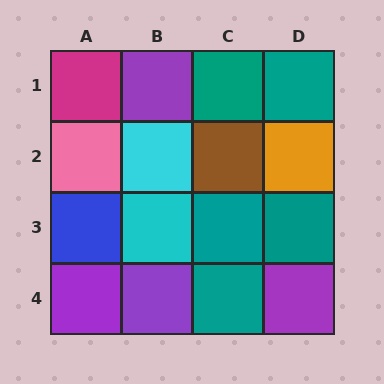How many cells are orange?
1 cell is orange.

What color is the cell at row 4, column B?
Purple.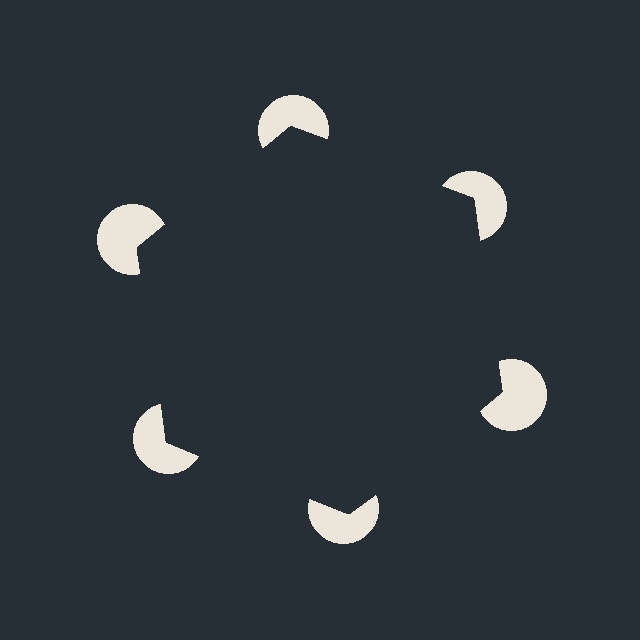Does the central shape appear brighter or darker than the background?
It typically appears slightly darker than the background, even though no actual brightness change is drawn.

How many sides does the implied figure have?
6 sides.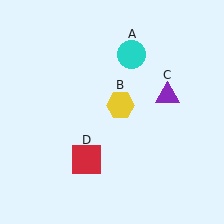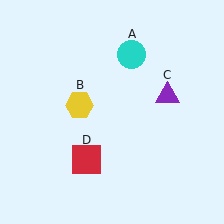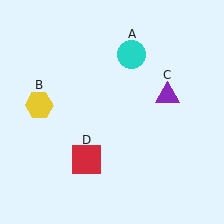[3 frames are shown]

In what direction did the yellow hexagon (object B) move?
The yellow hexagon (object B) moved left.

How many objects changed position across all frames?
1 object changed position: yellow hexagon (object B).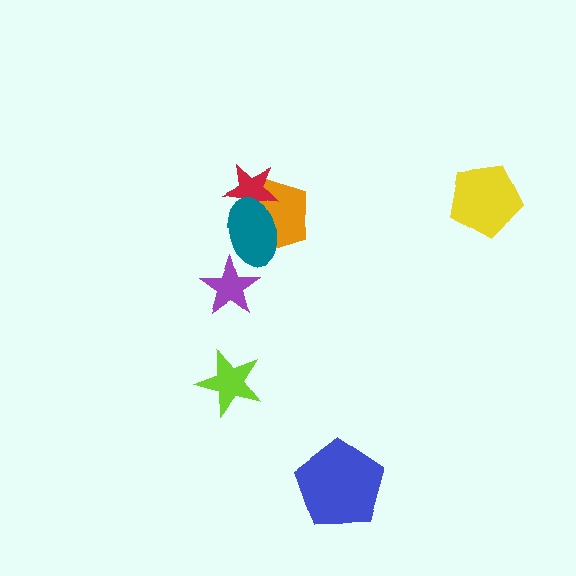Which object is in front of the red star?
The teal ellipse is in front of the red star.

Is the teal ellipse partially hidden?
Yes, it is partially covered by another shape.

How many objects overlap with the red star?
2 objects overlap with the red star.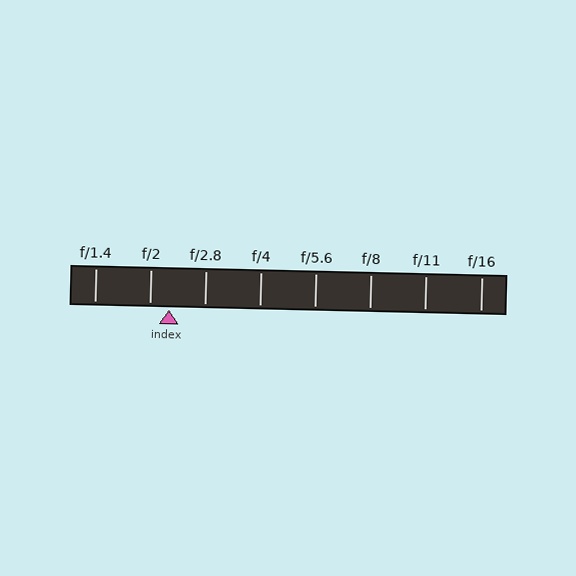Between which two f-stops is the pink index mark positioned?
The index mark is between f/2 and f/2.8.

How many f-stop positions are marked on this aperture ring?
There are 8 f-stop positions marked.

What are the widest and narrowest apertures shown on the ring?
The widest aperture shown is f/1.4 and the narrowest is f/16.